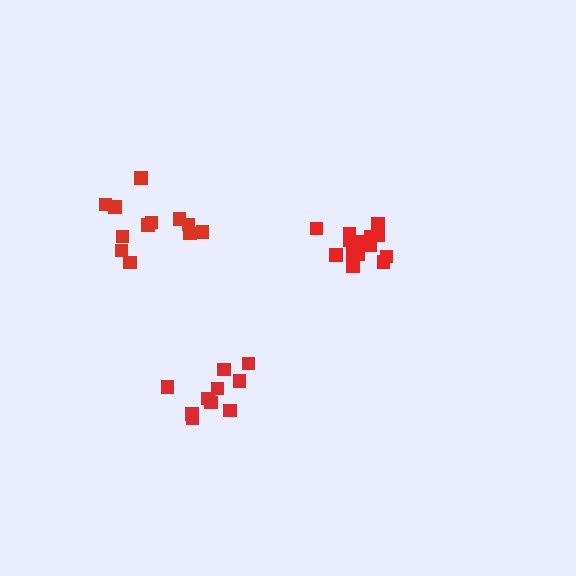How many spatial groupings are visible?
There are 3 spatial groupings.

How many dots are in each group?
Group 1: 10 dots, Group 2: 14 dots, Group 3: 12 dots (36 total).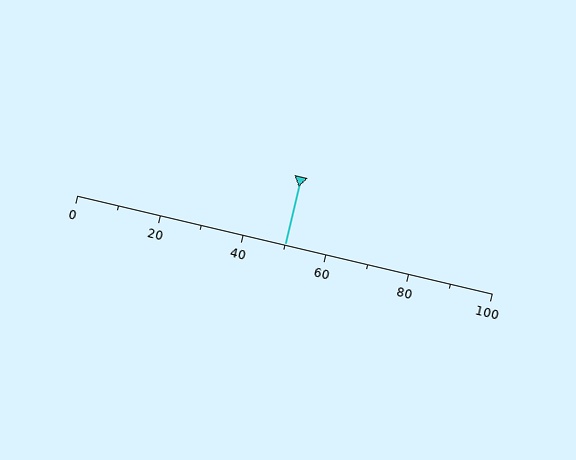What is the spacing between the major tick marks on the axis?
The major ticks are spaced 20 apart.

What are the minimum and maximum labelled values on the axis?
The axis runs from 0 to 100.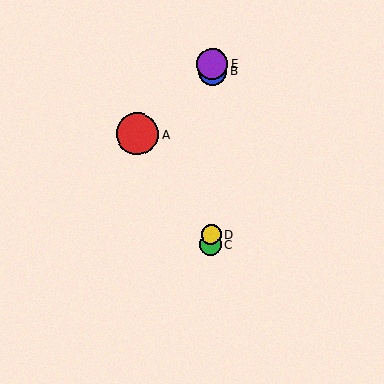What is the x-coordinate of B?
Object B is at x≈213.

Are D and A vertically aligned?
No, D is at x≈211 and A is at x≈137.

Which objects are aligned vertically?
Objects B, C, D, E are aligned vertically.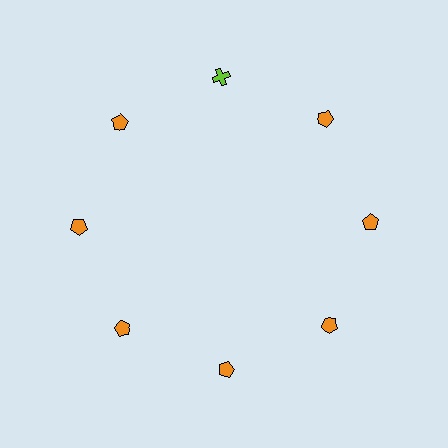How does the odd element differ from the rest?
It differs in both color (lime instead of orange) and shape (cross instead of pentagon).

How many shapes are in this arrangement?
There are 8 shapes arranged in a ring pattern.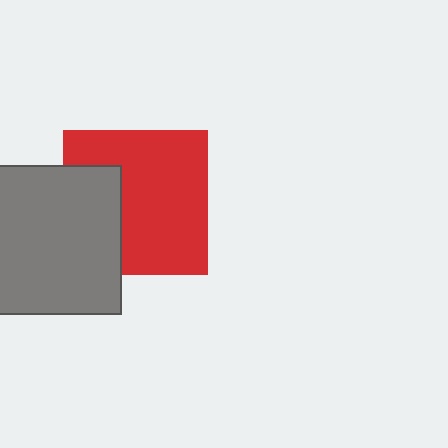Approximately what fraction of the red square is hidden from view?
Roughly 30% of the red square is hidden behind the gray rectangle.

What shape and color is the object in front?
The object in front is a gray rectangle.